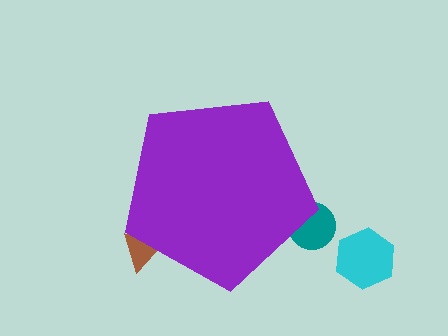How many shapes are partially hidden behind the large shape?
2 shapes are partially hidden.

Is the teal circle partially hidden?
Yes, the teal circle is partially hidden behind the purple pentagon.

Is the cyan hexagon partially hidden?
No, the cyan hexagon is fully visible.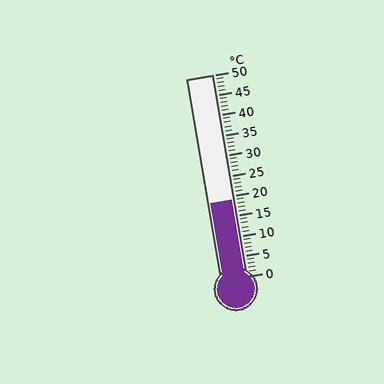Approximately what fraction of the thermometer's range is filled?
The thermometer is filled to approximately 40% of its range.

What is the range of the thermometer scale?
The thermometer scale ranges from 0°C to 50°C.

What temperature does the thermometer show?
The thermometer shows approximately 19°C.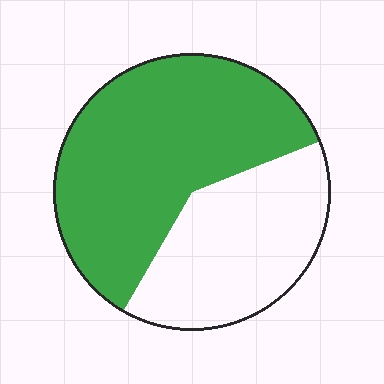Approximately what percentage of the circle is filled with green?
Approximately 60%.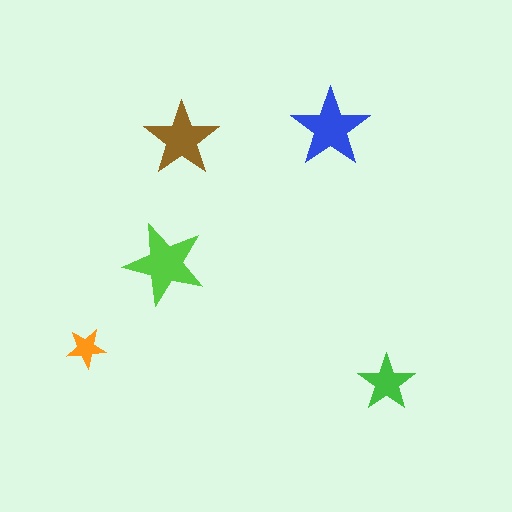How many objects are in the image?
There are 5 objects in the image.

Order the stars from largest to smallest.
the lime one, the blue one, the brown one, the green one, the orange one.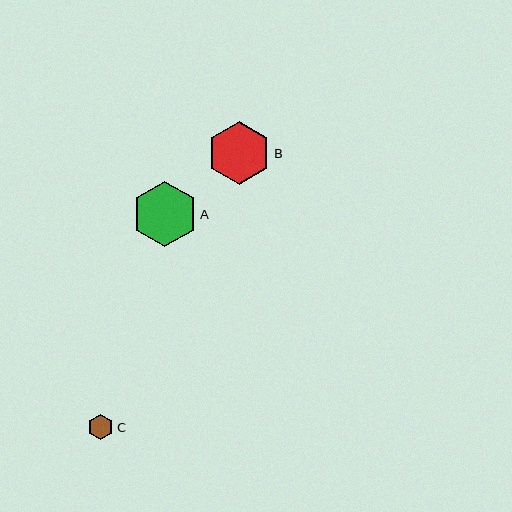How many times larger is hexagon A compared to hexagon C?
Hexagon A is approximately 2.6 times the size of hexagon C.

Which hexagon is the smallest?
Hexagon C is the smallest with a size of approximately 25 pixels.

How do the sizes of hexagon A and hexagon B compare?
Hexagon A and hexagon B are approximately the same size.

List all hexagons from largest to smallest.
From largest to smallest: A, B, C.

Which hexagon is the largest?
Hexagon A is the largest with a size of approximately 66 pixels.